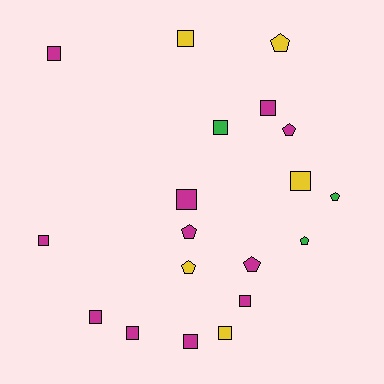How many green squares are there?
There is 1 green square.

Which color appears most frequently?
Magenta, with 11 objects.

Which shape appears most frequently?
Square, with 12 objects.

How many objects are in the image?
There are 19 objects.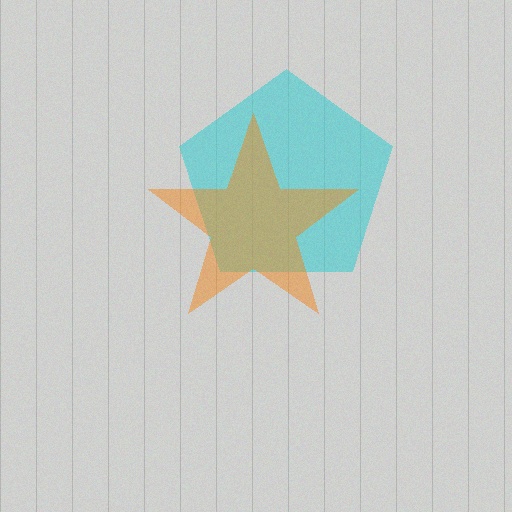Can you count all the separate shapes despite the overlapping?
Yes, there are 2 separate shapes.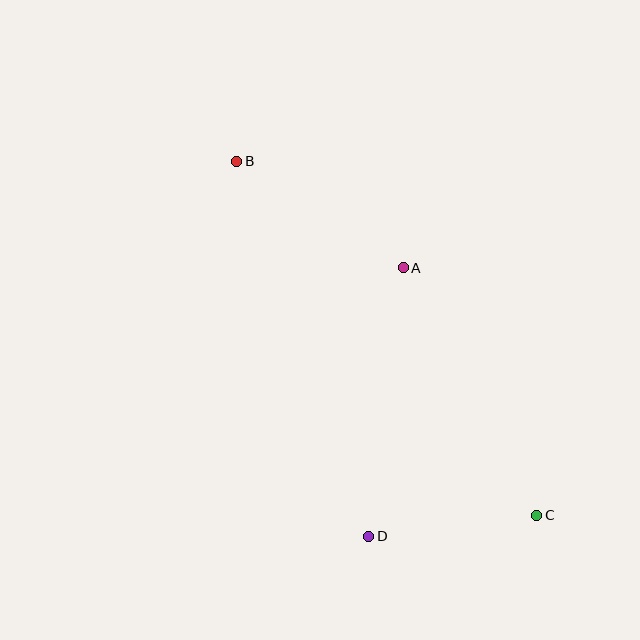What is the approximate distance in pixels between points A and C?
The distance between A and C is approximately 281 pixels.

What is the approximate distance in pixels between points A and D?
The distance between A and D is approximately 270 pixels.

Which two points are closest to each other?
Points C and D are closest to each other.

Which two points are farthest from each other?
Points B and C are farthest from each other.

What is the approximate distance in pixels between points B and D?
The distance between B and D is approximately 398 pixels.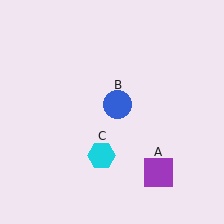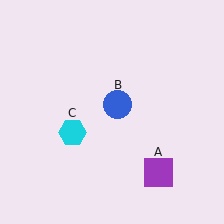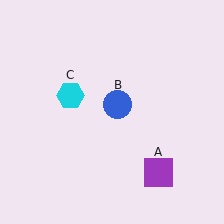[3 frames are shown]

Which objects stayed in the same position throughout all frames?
Purple square (object A) and blue circle (object B) remained stationary.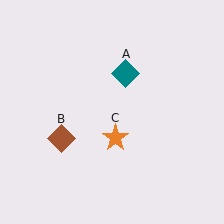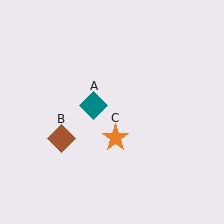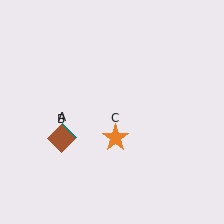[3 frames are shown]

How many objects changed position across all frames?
1 object changed position: teal diamond (object A).